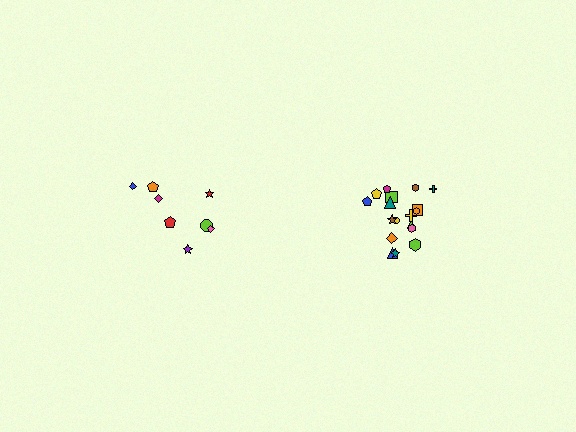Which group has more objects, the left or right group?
The right group.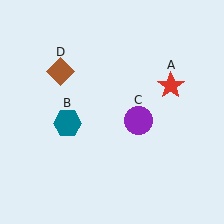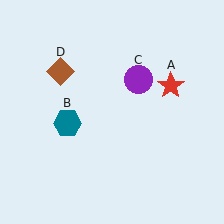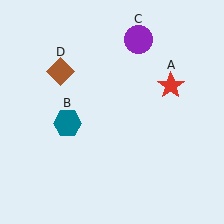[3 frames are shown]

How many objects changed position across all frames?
1 object changed position: purple circle (object C).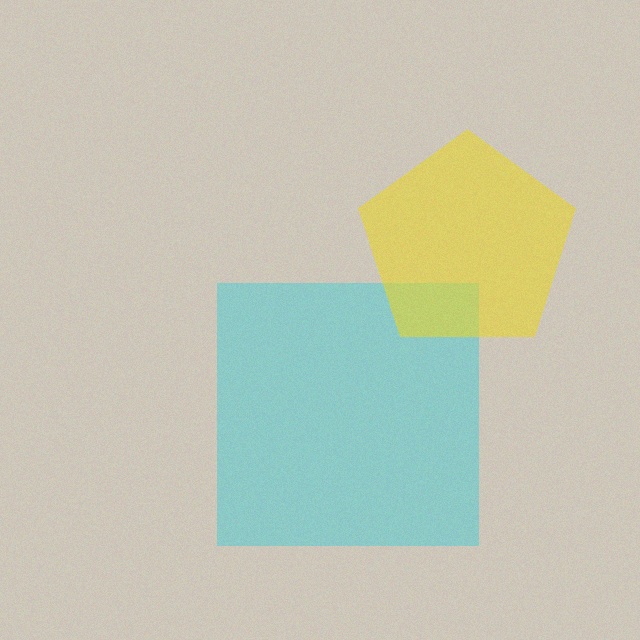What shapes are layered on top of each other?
The layered shapes are: a cyan square, a yellow pentagon.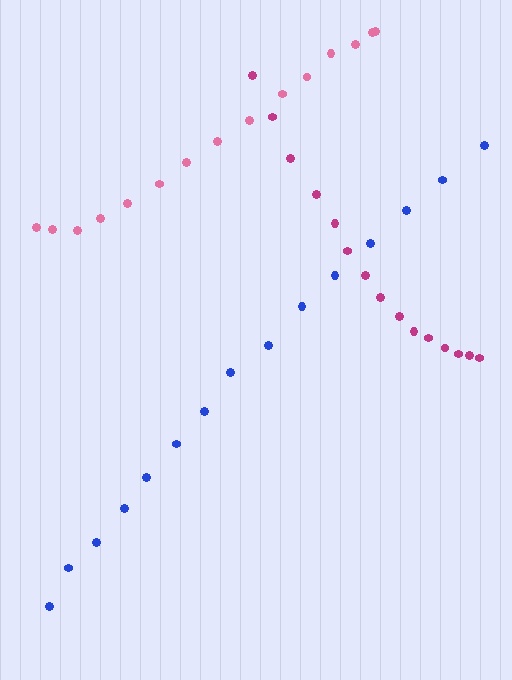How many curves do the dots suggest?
There are 3 distinct paths.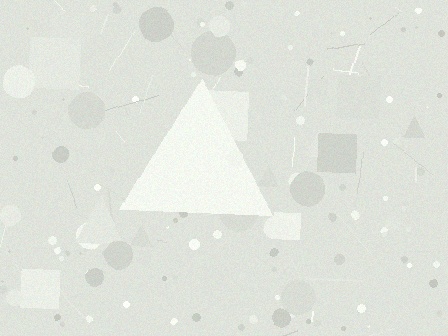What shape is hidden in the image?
A triangle is hidden in the image.